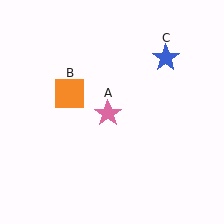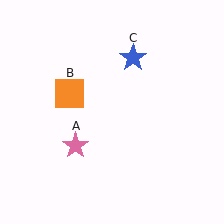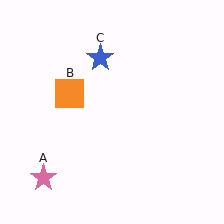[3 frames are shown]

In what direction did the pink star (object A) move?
The pink star (object A) moved down and to the left.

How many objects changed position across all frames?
2 objects changed position: pink star (object A), blue star (object C).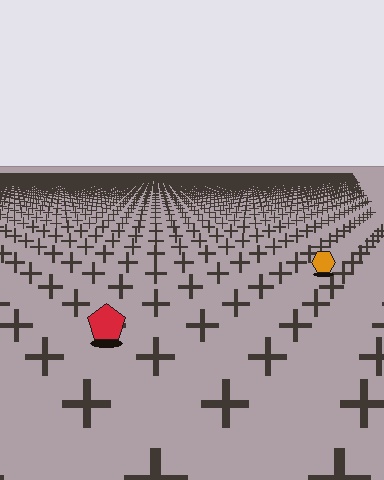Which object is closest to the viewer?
The red pentagon is closest. The texture marks near it are larger and more spread out.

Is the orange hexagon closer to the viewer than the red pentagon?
No. The red pentagon is closer — you can tell from the texture gradient: the ground texture is coarser near it.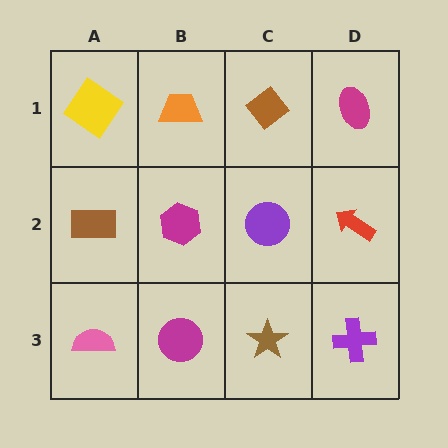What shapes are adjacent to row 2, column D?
A magenta ellipse (row 1, column D), a purple cross (row 3, column D), a purple circle (row 2, column C).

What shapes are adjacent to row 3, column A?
A brown rectangle (row 2, column A), a magenta circle (row 3, column B).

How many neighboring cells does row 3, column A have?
2.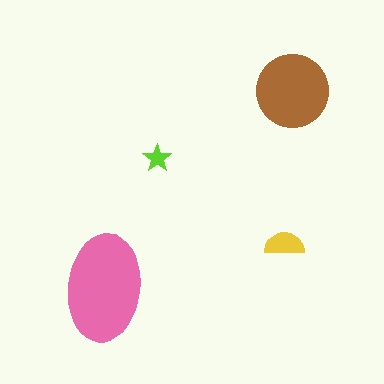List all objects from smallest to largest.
The lime star, the yellow semicircle, the brown circle, the pink ellipse.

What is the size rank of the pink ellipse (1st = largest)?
1st.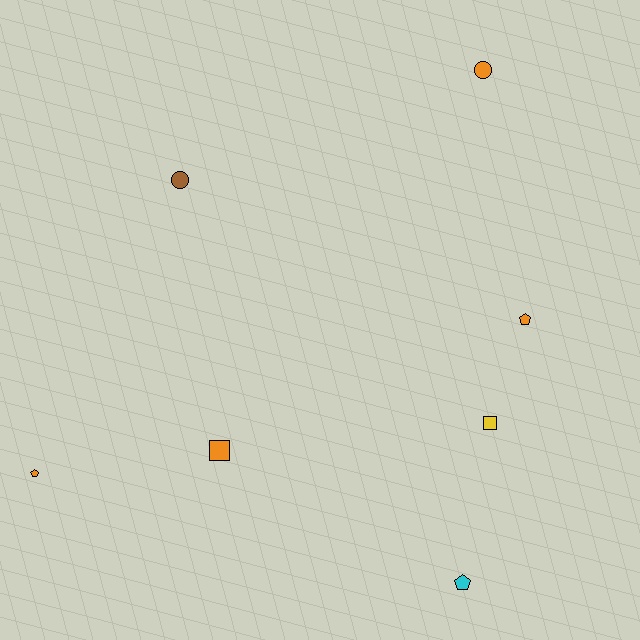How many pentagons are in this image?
There are 3 pentagons.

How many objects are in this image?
There are 7 objects.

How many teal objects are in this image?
There are no teal objects.